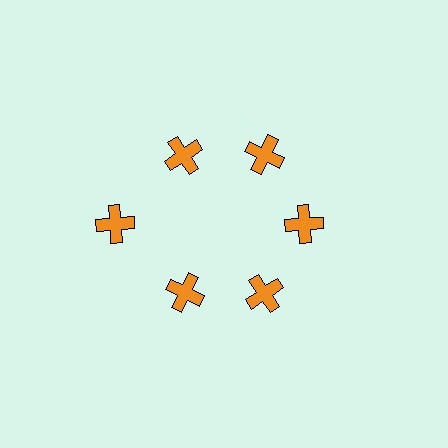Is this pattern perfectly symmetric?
No. The 6 orange crosses are arranged in a ring, but one element near the 9 o'clock position is pushed outward from the center, breaking the 6-fold rotational symmetry.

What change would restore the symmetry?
The symmetry would be restored by moving it inward, back onto the ring so that all 6 crosses sit at equal angles and equal distance from the center.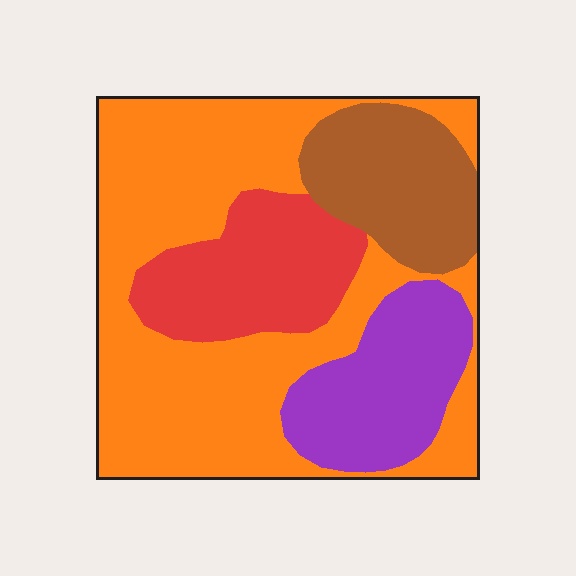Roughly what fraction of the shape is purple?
Purple covers around 15% of the shape.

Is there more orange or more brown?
Orange.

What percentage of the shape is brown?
Brown takes up less than a sixth of the shape.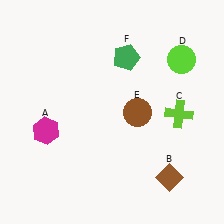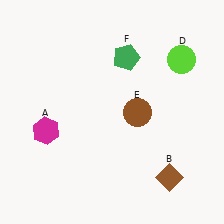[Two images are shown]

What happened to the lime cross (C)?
The lime cross (C) was removed in Image 2. It was in the bottom-right area of Image 1.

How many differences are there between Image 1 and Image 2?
There is 1 difference between the two images.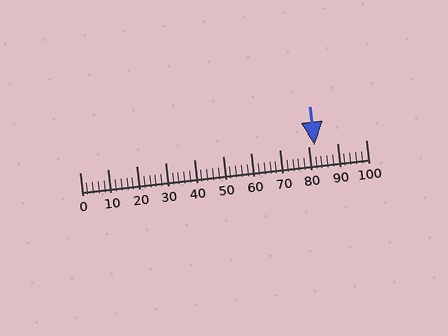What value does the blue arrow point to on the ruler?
The blue arrow points to approximately 82.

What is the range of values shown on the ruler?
The ruler shows values from 0 to 100.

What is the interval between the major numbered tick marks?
The major tick marks are spaced 10 units apart.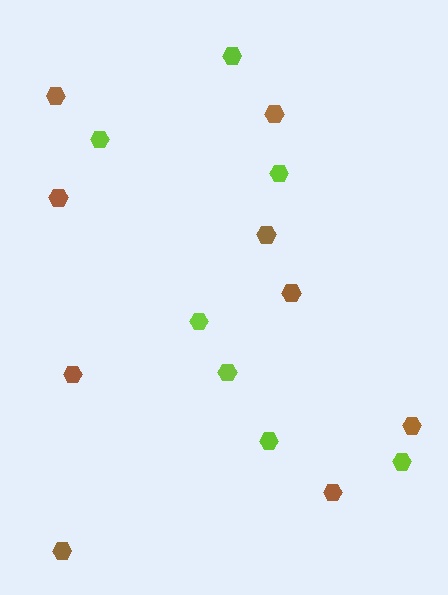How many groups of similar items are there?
There are 2 groups: one group of brown hexagons (9) and one group of lime hexagons (7).